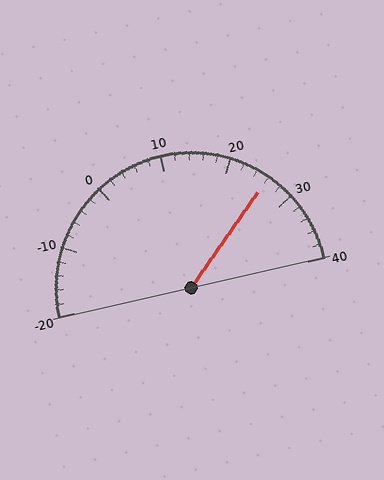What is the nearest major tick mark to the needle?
The nearest major tick mark is 30.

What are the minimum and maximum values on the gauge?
The gauge ranges from -20 to 40.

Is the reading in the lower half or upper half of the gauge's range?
The reading is in the upper half of the range (-20 to 40).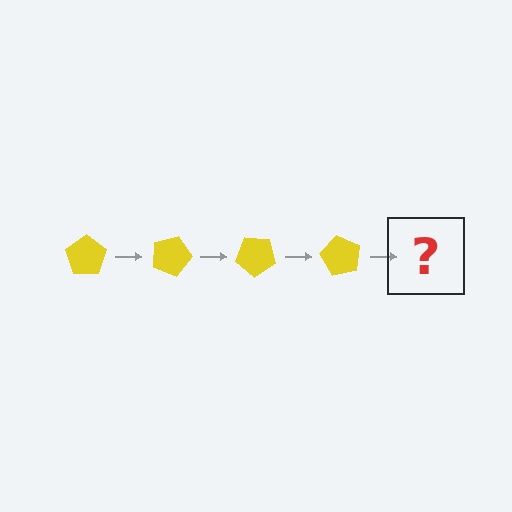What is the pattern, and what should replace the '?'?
The pattern is that the pentagon rotates 20 degrees each step. The '?' should be a yellow pentagon rotated 80 degrees.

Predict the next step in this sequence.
The next step is a yellow pentagon rotated 80 degrees.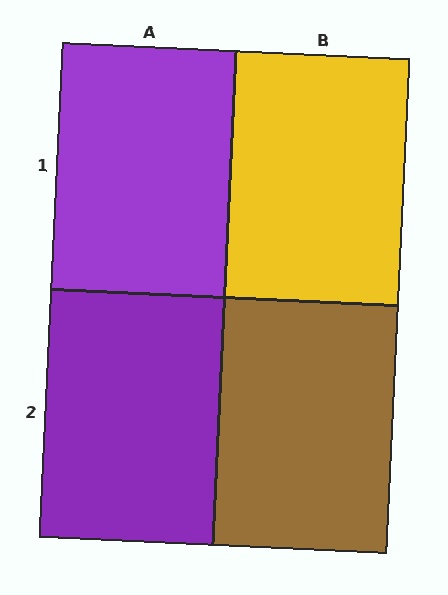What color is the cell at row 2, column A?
Purple.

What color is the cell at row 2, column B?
Brown.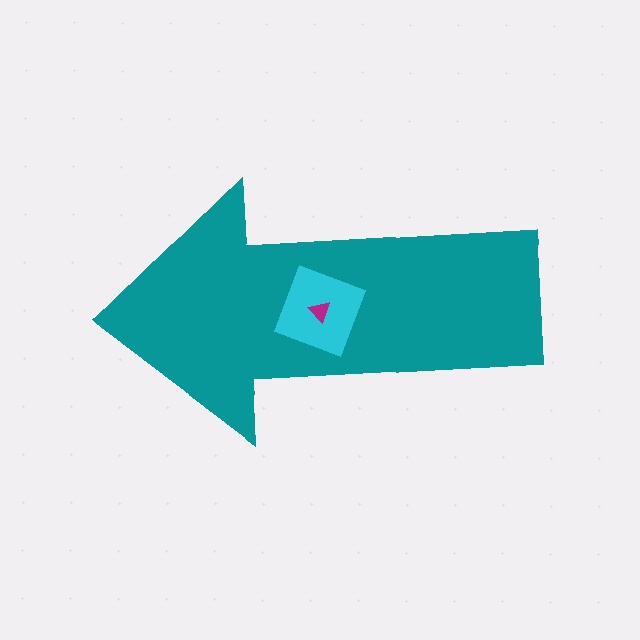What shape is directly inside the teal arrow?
The cyan diamond.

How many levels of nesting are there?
3.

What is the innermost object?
The magenta triangle.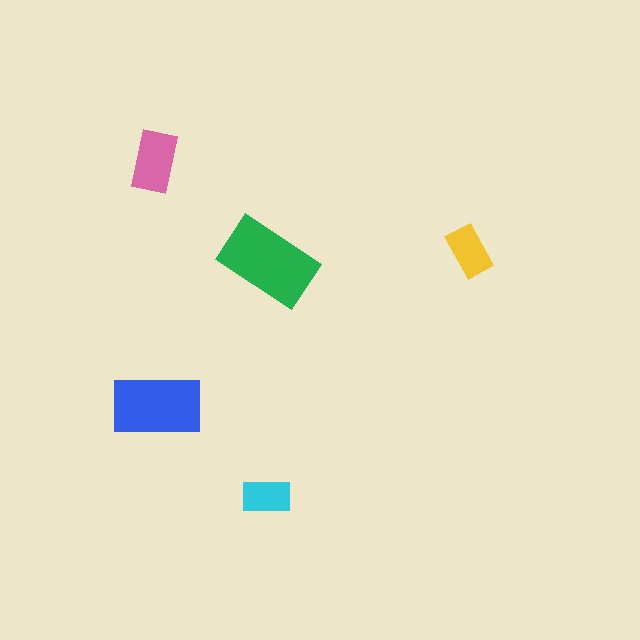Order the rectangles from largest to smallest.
the green one, the blue one, the pink one, the yellow one, the cyan one.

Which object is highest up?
The pink rectangle is topmost.